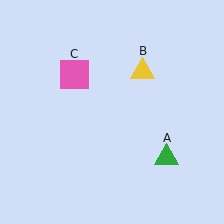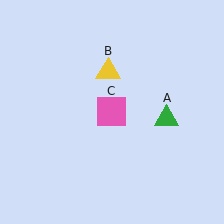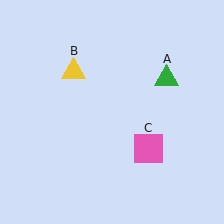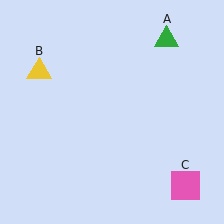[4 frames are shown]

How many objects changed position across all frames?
3 objects changed position: green triangle (object A), yellow triangle (object B), pink square (object C).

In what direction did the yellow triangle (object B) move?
The yellow triangle (object B) moved left.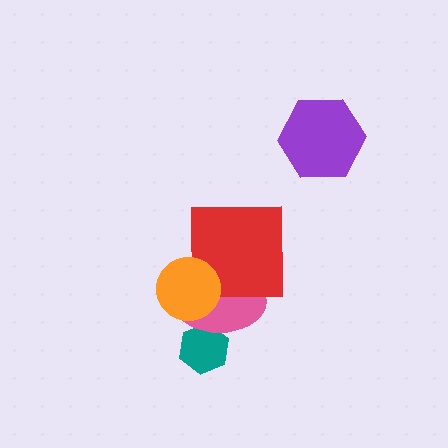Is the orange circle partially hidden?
No, no other shape covers it.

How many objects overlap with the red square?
2 objects overlap with the red square.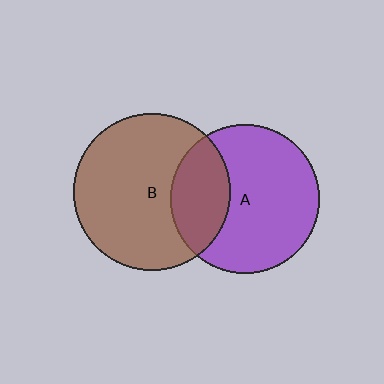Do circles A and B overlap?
Yes.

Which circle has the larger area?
Circle B (brown).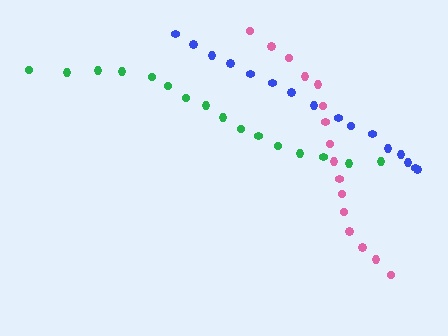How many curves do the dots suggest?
There are 3 distinct paths.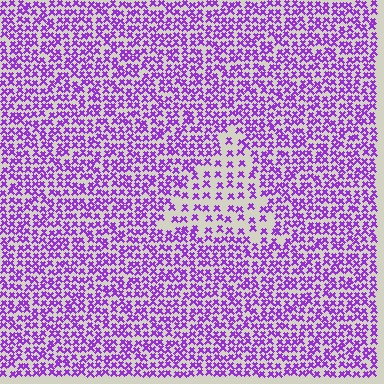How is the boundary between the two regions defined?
The boundary is defined by a change in element density (approximately 2.0x ratio). All elements are the same color, size, and shape.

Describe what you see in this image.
The image contains small purple elements arranged at two different densities. A triangle-shaped region is visible where the elements are less densely packed than the surrounding area.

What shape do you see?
I see a triangle.